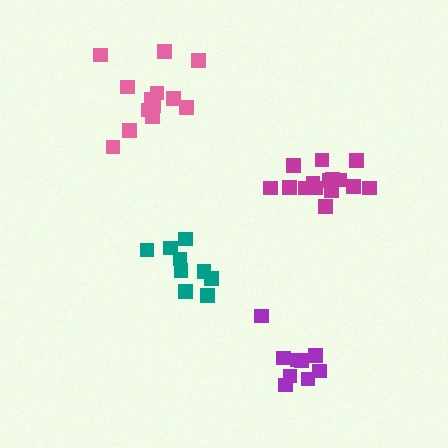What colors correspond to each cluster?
The clusters are colored: magenta, purple, pink, teal.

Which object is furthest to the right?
The magenta cluster is rightmost.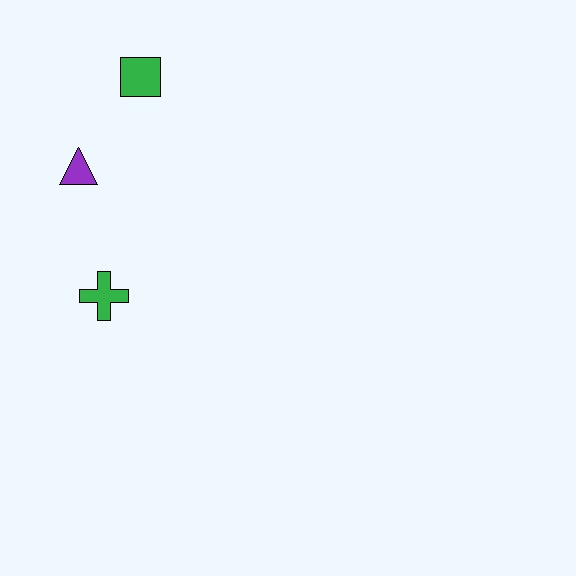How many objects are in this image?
There are 3 objects.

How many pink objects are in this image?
There are no pink objects.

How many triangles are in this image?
There is 1 triangle.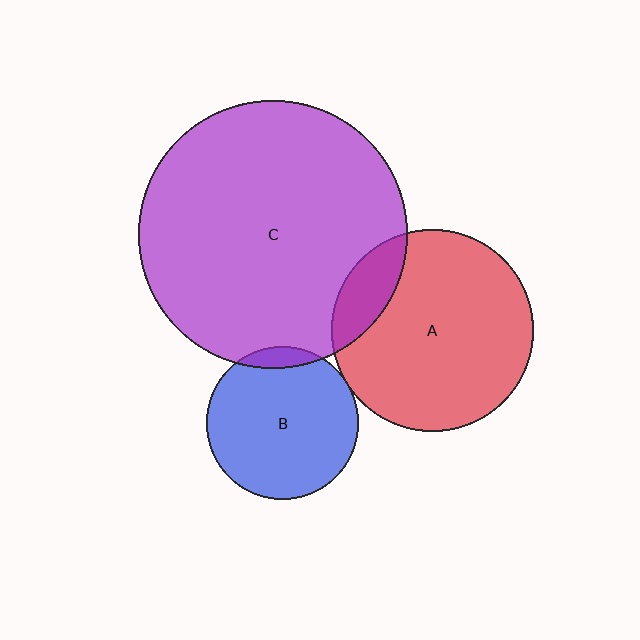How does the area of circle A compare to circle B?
Approximately 1.8 times.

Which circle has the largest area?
Circle C (purple).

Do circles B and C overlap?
Yes.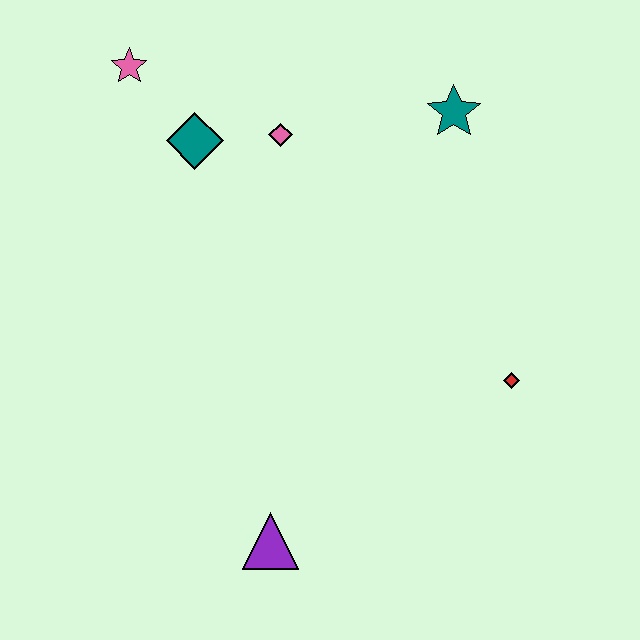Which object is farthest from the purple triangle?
The pink star is farthest from the purple triangle.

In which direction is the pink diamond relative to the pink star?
The pink diamond is to the right of the pink star.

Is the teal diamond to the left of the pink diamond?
Yes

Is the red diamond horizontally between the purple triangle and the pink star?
No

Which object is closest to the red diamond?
The teal star is closest to the red diamond.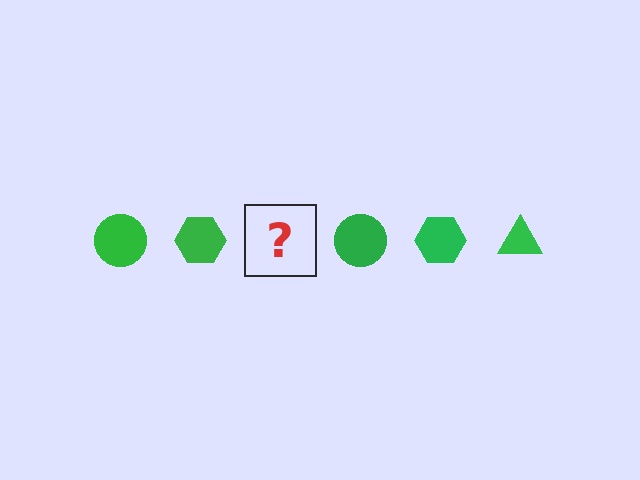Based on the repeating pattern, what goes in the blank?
The blank should be a green triangle.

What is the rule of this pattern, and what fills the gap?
The rule is that the pattern cycles through circle, hexagon, triangle shapes in green. The gap should be filled with a green triangle.